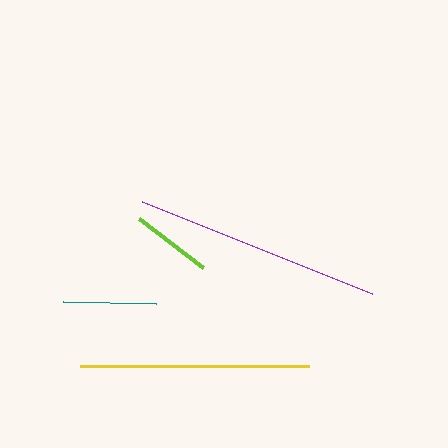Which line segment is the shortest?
The lime line is the shortest at approximately 81 pixels.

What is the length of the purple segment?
The purple segment is approximately 247 pixels long.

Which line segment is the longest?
The purple line is the longest at approximately 247 pixels.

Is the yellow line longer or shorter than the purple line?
The purple line is longer than the yellow line.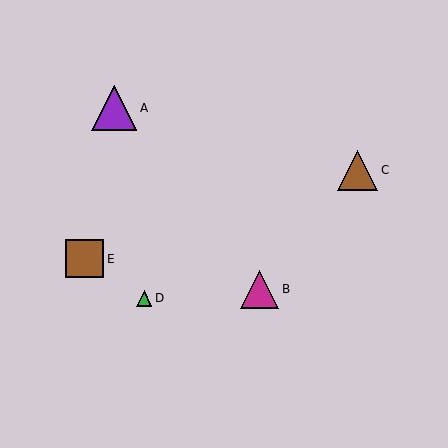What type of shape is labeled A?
Shape A is a purple triangle.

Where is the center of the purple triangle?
The center of the purple triangle is at (114, 108).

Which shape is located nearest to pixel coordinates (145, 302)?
The green triangle (labeled D) at (144, 298) is nearest to that location.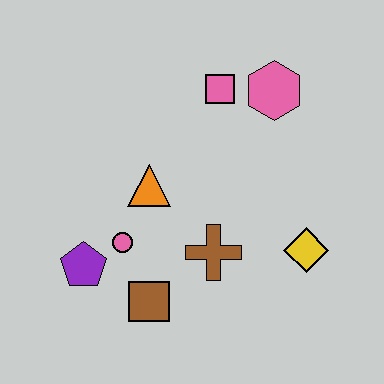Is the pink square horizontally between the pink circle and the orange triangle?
No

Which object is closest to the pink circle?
The purple pentagon is closest to the pink circle.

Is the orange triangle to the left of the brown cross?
Yes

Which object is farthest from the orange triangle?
The yellow diamond is farthest from the orange triangle.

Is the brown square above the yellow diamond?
No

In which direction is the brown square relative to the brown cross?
The brown square is to the left of the brown cross.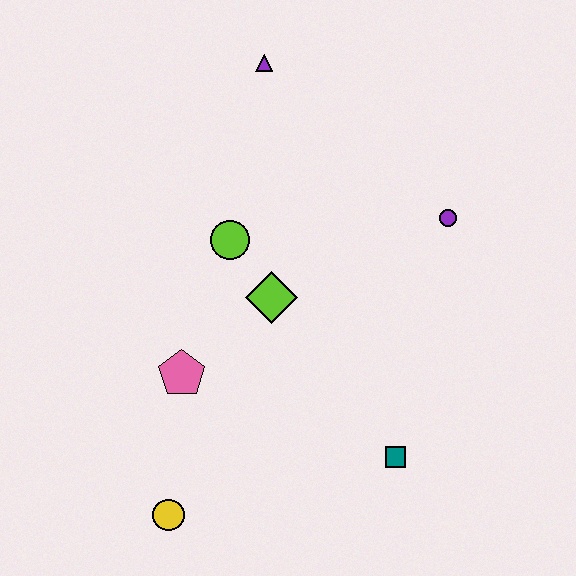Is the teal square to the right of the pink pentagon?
Yes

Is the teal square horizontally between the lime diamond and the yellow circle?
No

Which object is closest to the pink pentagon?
The lime diamond is closest to the pink pentagon.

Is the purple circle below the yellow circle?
No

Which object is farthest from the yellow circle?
The purple triangle is farthest from the yellow circle.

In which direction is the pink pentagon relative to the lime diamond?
The pink pentagon is to the left of the lime diamond.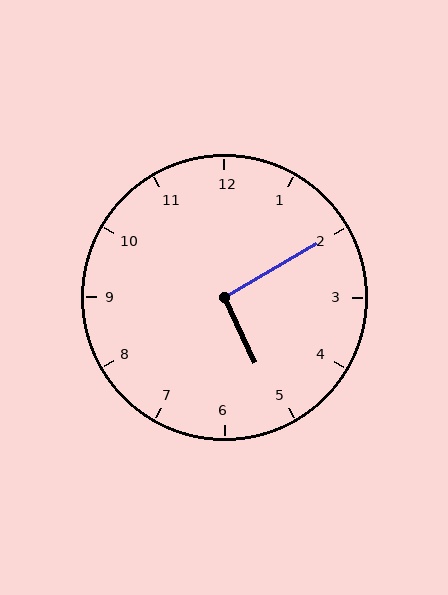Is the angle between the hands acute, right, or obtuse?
It is right.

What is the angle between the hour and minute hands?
Approximately 95 degrees.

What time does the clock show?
5:10.